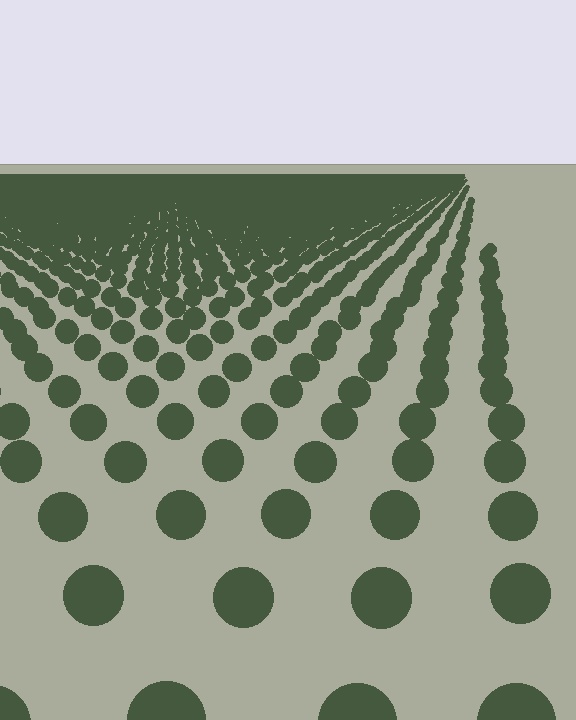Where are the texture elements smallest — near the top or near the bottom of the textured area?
Near the top.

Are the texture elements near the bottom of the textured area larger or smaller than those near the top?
Larger. Near the bottom, elements are closer to the viewer and appear at a bigger on-screen size.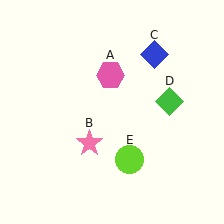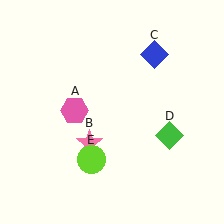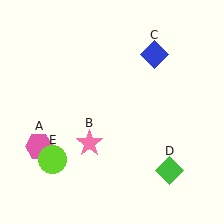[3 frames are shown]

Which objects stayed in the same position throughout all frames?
Pink star (object B) and blue diamond (object C) remained stationary.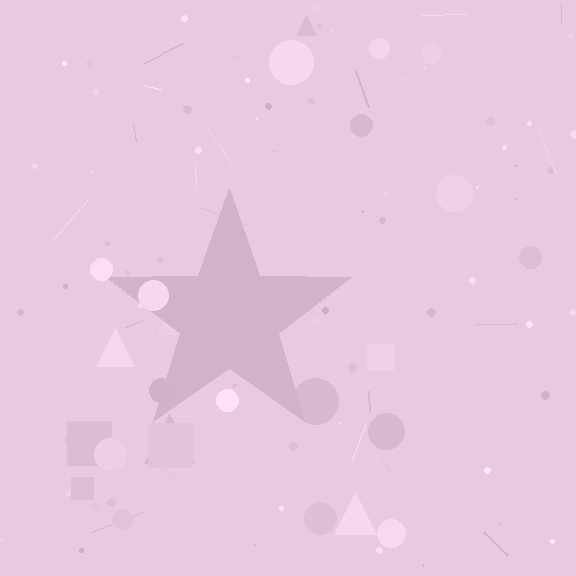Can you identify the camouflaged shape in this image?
The camouflaged shape is a star.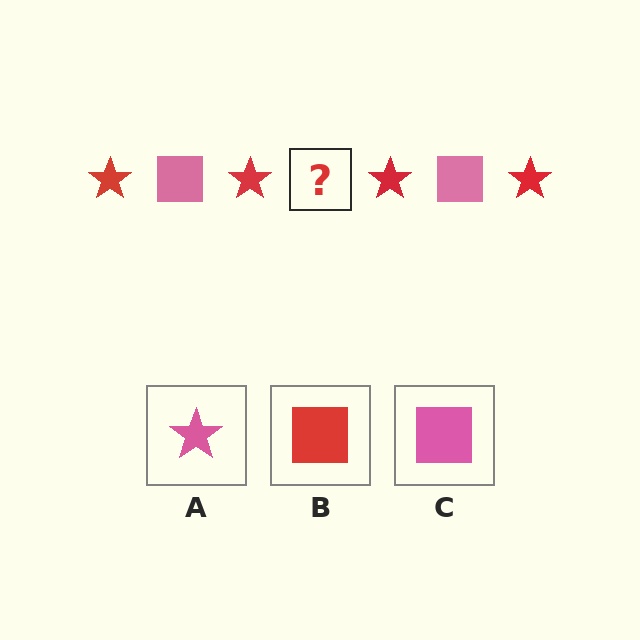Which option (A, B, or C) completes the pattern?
C.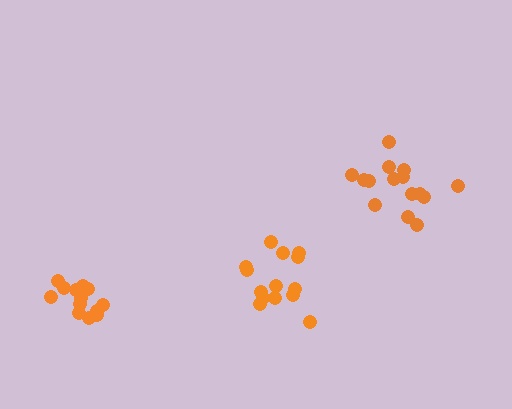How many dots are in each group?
Group 1: 14 dots, Group 2: 15 dots, Group 3: 14 dots (43 total).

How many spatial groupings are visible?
There are 3 spatial groupings.